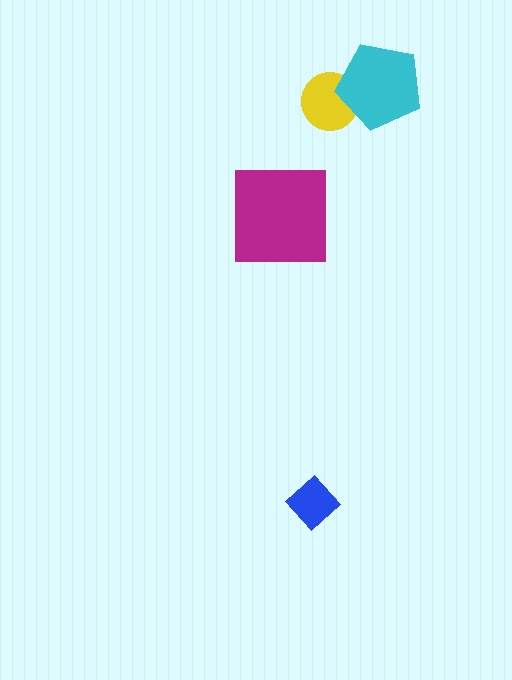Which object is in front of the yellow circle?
The cyan pentagon is in front of the yellow circle.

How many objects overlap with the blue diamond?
0 objects overlap with the blue diamond.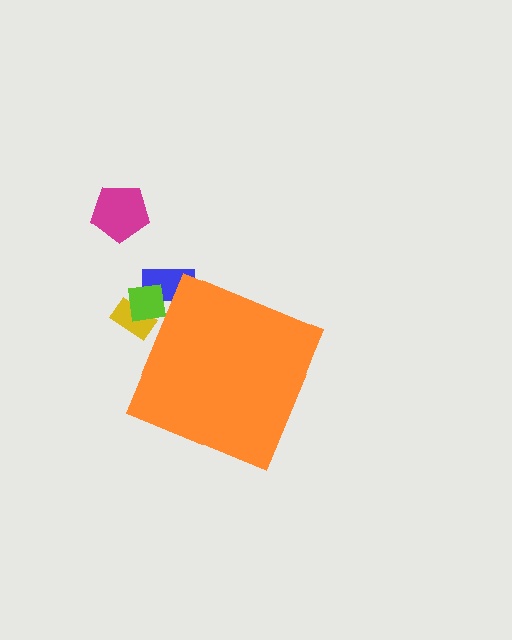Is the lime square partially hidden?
Yes, the lime square is partially hidden behind the orange diamond.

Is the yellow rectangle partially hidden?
Yes, the yellow rectangle is partially hidden behind the orange diamond.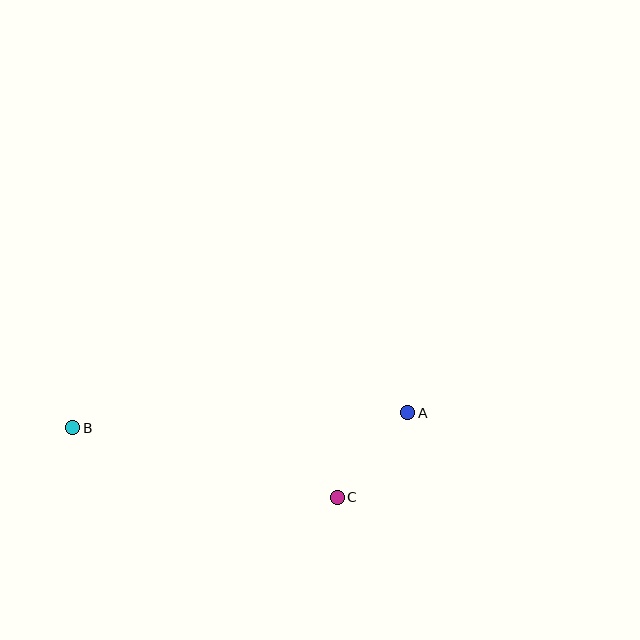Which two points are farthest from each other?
Points A and B are farthest from each other.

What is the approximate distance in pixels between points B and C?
The distance between B and C is approximately 273 pixels.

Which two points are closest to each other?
Points A and C are closest to each other.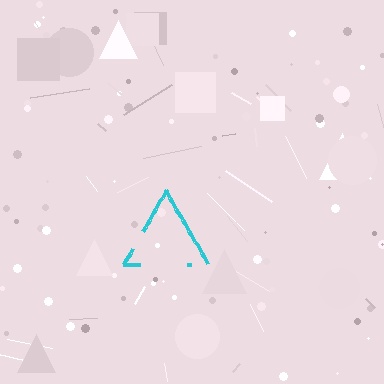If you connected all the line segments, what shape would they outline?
They would outline a triangle.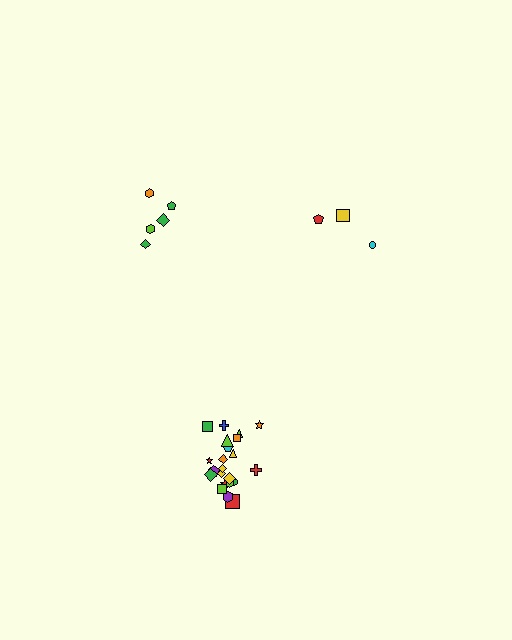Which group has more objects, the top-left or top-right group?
The top-left group.